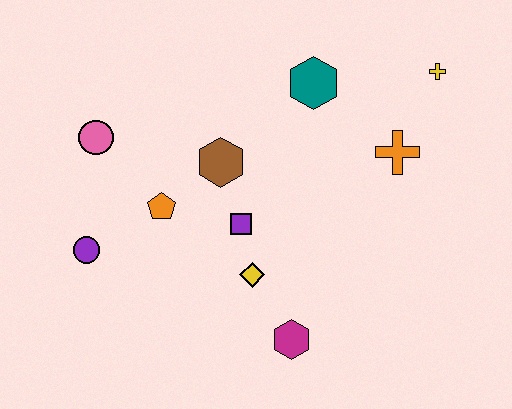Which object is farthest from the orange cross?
The purple circle is farthest from the orange cross.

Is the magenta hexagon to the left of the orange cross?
Yes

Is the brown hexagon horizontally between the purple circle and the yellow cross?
Yes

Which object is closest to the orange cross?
The yellow cross is closest to the orange cross.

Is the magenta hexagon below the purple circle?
Yes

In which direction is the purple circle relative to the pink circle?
The purple circle is below the pink circle.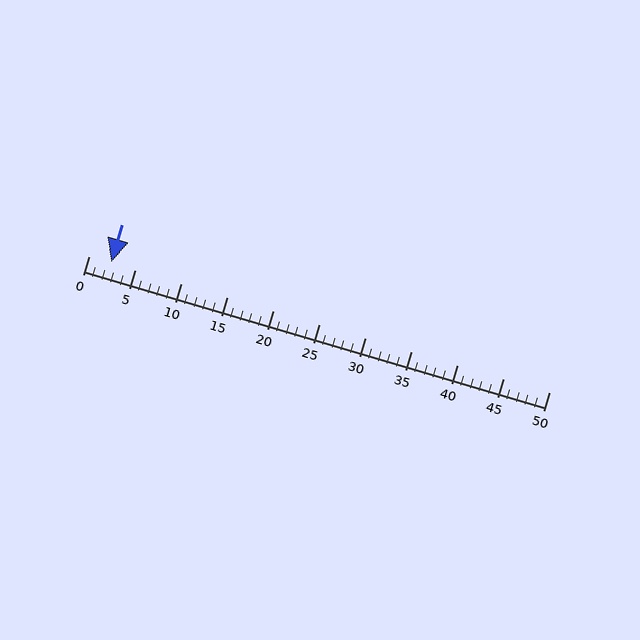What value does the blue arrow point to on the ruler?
The blue arrow points to approximately 2.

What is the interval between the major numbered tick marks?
The major tick marks are spaced 5 units apart.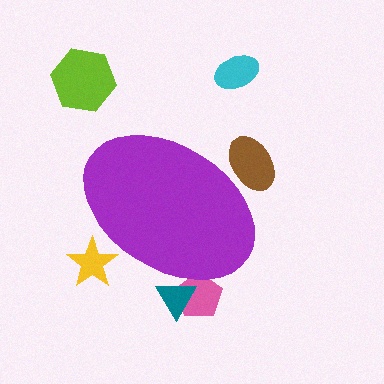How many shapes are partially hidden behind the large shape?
4 shapes are partially hidden.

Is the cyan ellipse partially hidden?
No, the cyan ellipse is fully visible.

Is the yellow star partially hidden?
Yes, the yellow star is partially hidden behind the purple ellipse.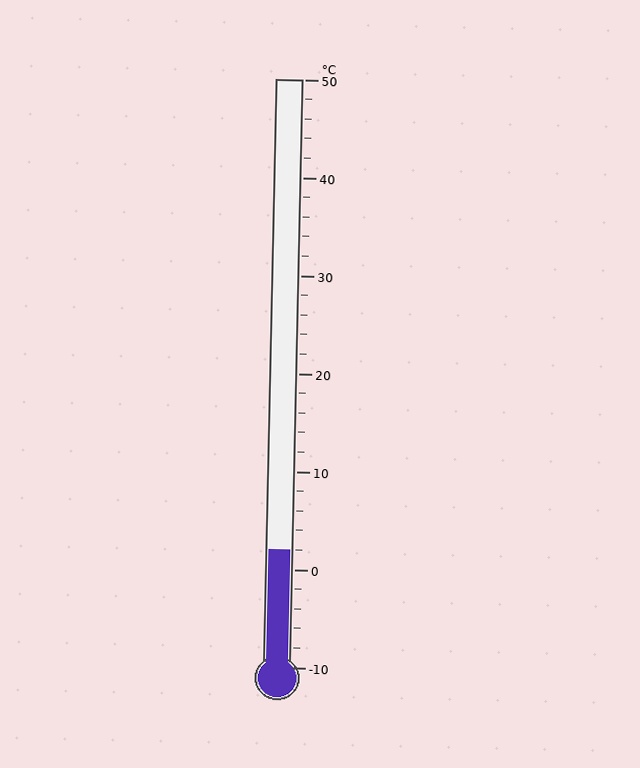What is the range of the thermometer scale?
The thermometer scale ranges from -10°C to 50°C.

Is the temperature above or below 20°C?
The temperature is below 20°C.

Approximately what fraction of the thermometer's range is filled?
The thermometer is filled to approximately 20% of its range.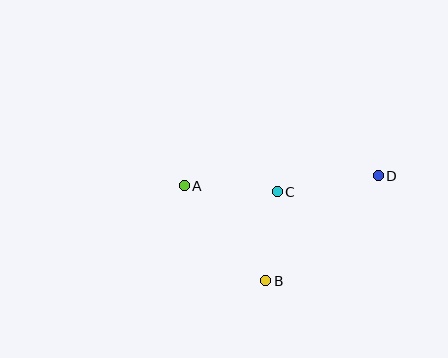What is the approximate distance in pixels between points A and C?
The distance between A and C is approximately 94 pixels.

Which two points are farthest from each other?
Points A and D are farthest from each other.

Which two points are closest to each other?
Points B and C are closest to each other.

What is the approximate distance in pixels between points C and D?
The distance between C and D is approximately 102 pixels.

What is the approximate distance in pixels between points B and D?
The distance between B and D is approximately 154 pixels.